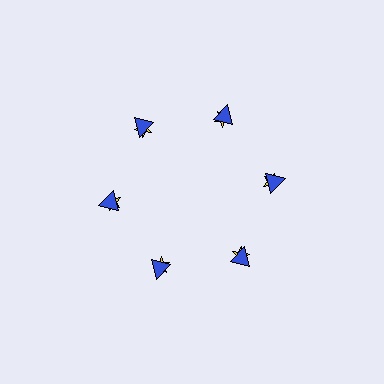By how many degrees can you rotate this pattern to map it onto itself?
The pattern maps onto itself every 60 degrees of rotation.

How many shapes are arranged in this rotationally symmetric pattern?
There are 12 shapes, arranged in 6 groups of 2.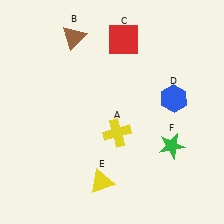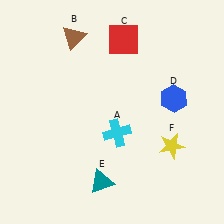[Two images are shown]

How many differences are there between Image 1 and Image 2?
There are 3 differences between the two images.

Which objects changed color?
A changed from yellow to cyan. E changed from yellow to teal. F changed from green to yellow.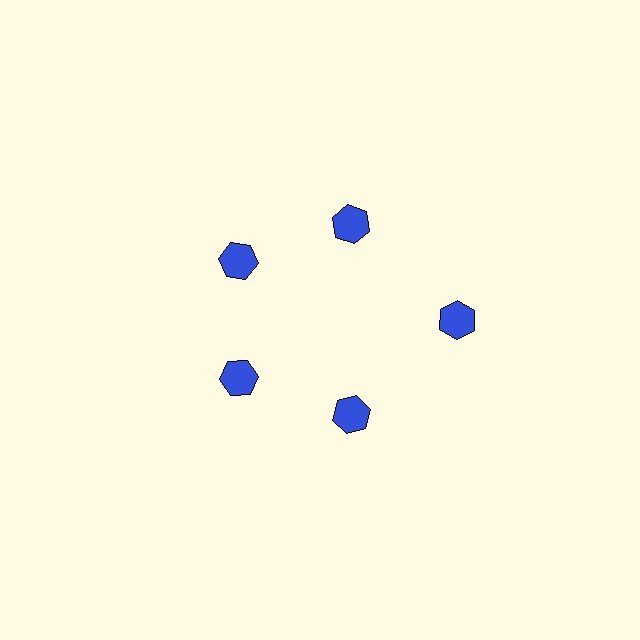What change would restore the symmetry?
The symmetry would be restored by moving it inward, back onto the ring so that all 5 hexagons sit at equal angles and equal distance from the center.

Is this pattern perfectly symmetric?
No. The 5 blue hexagons are arranged in a ring, but one element near the 3 o'clock position is pushed outward from the center, breaking the 5-fold rotational symmetry.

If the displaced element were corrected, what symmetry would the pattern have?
It would have 5-fold rotational symmetry — the pattern would map onto itself every 72 degrees.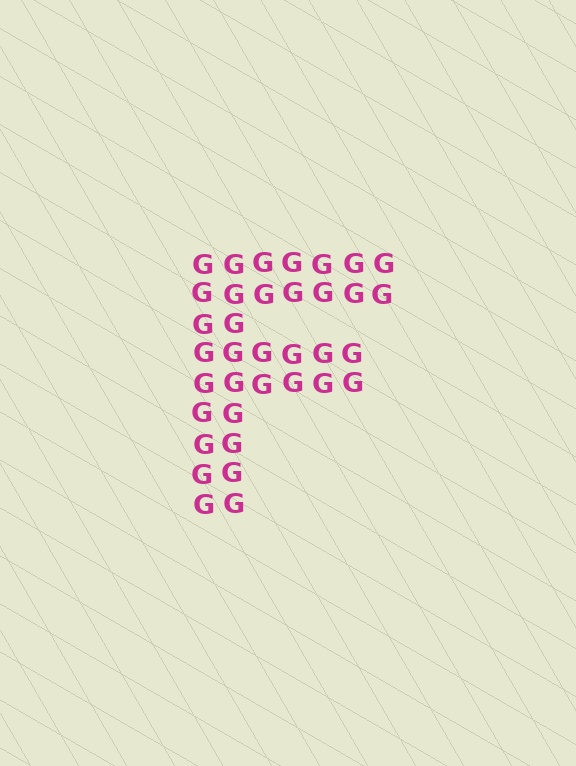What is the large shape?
The large shape is the letter F.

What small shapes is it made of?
It is made of small letter G's.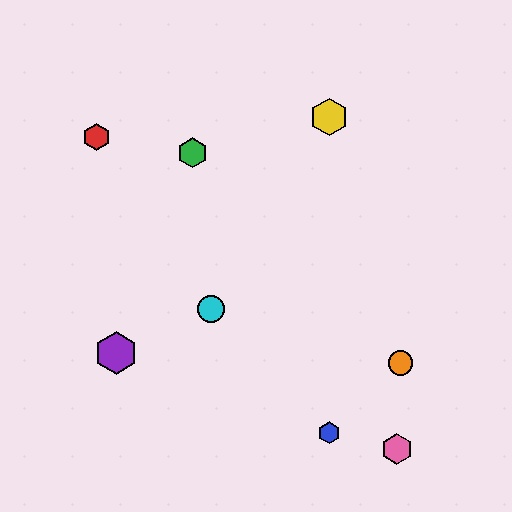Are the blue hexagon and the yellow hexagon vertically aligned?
Yes, both are at x≈329.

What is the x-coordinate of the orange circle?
The orange circle is at x≈400.